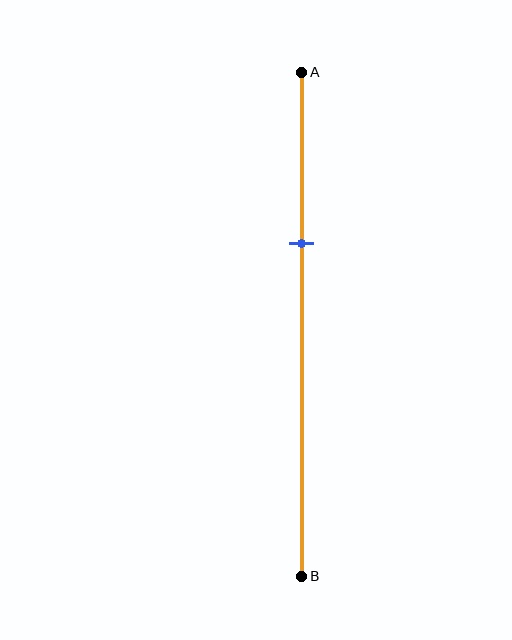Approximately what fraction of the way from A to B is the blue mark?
The blue mark is approximately 35% of the way from A to B.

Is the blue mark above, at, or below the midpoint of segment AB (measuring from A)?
The blue mark is above the midpoint of segment AB.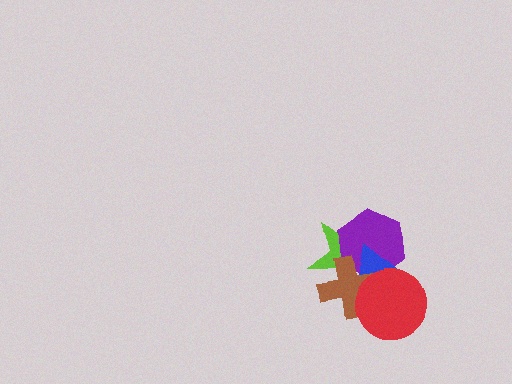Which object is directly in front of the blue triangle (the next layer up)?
The brown cross is directly in front of the blue triangle.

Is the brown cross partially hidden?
Yes, it is partially covered by another shape.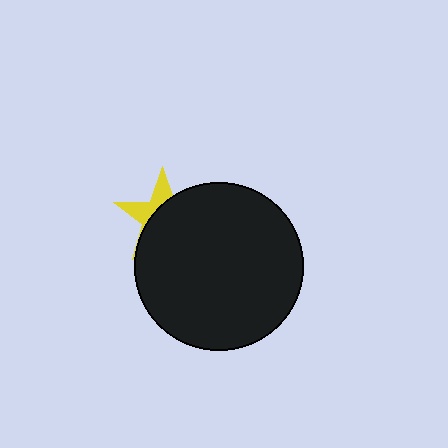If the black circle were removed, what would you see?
You would see the complete yellow star.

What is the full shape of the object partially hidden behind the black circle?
The partially hidden object is a yellow star.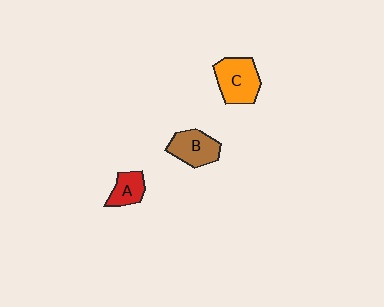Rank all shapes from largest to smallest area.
From largest to smallest: C (orange), B (brown), A (red).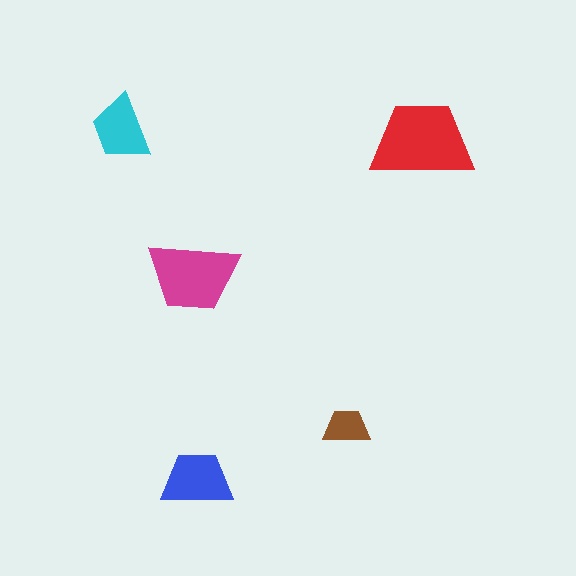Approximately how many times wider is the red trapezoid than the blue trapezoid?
About 1.5 times wider.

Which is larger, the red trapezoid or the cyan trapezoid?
The red one.